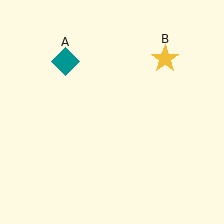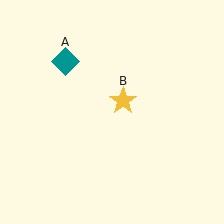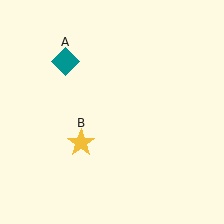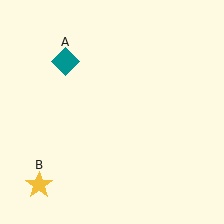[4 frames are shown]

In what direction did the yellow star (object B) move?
The yellow star (object B) moved down and to the left.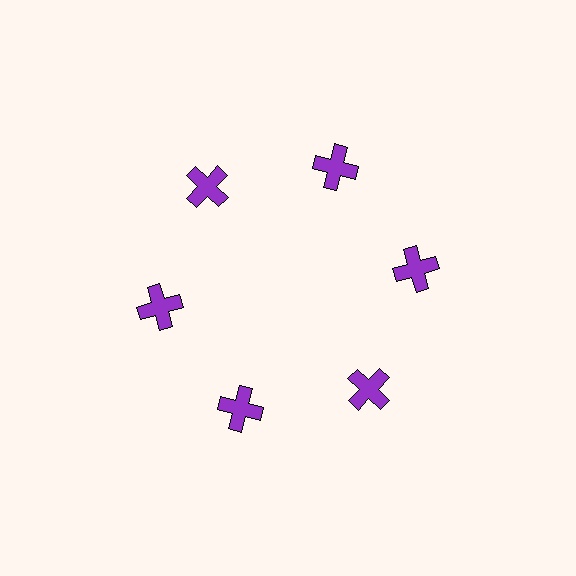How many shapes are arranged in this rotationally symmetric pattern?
There are 6 shapes, arranged in 6 groups of 1.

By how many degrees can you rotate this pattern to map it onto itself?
The pattern maps onto itself every 60 degrees of rotation.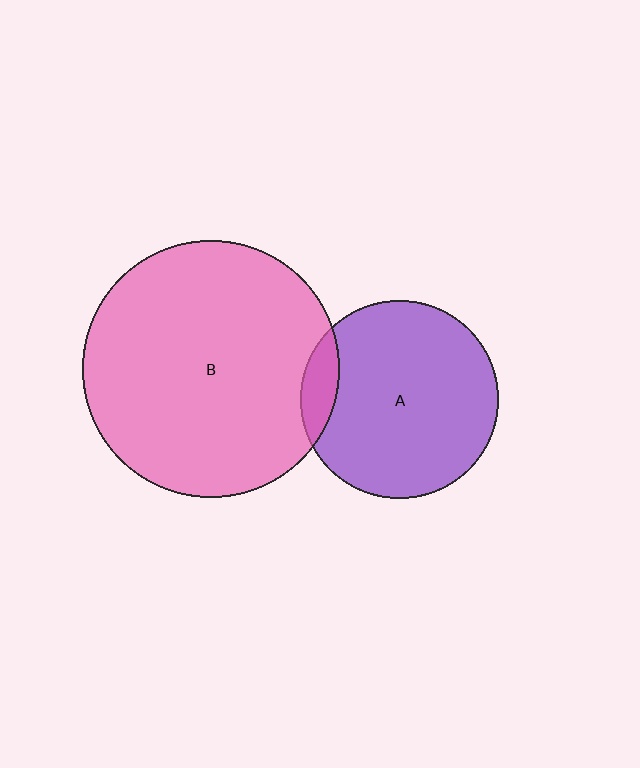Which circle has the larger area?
Circle B (pink).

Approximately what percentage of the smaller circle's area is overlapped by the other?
Approximately 10%.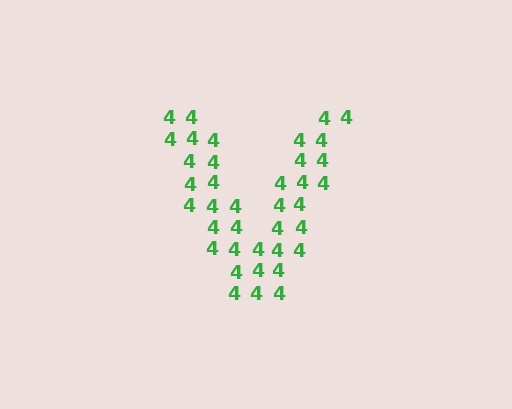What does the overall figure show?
The overall figure shows the letter V.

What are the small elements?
The small elements are digit 4's.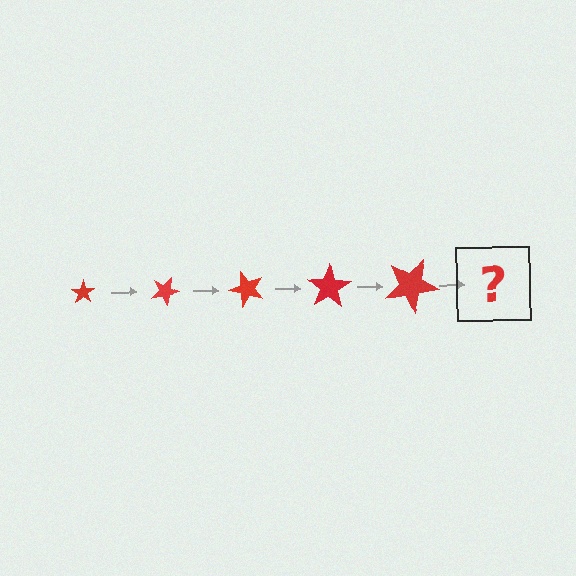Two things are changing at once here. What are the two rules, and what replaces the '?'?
The two rules are that the star grows larger each step and it rotates 25 degrees each step. The '?' should be a star, larger than the previous one and rotated 125 degrees from the start.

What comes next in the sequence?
The next element should be a star, larger than the previous one and rotated 125 degrees from the start.